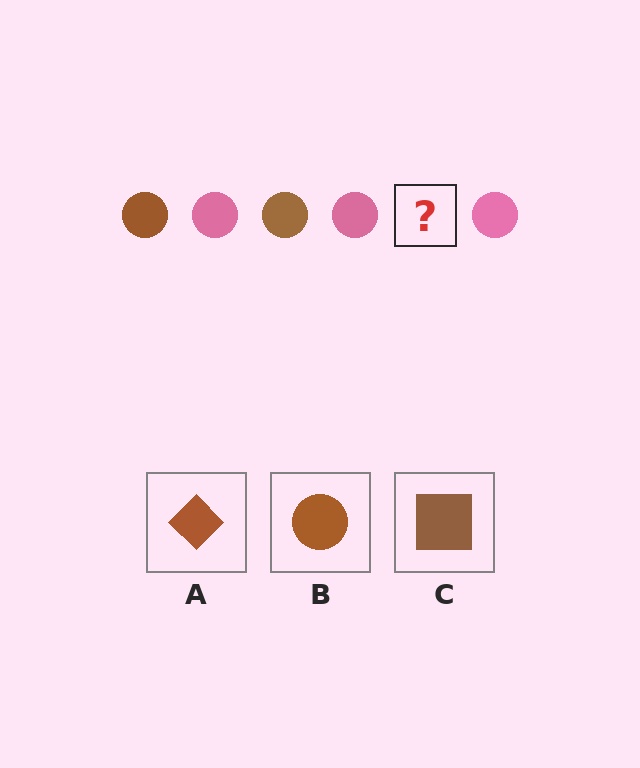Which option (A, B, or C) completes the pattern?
B.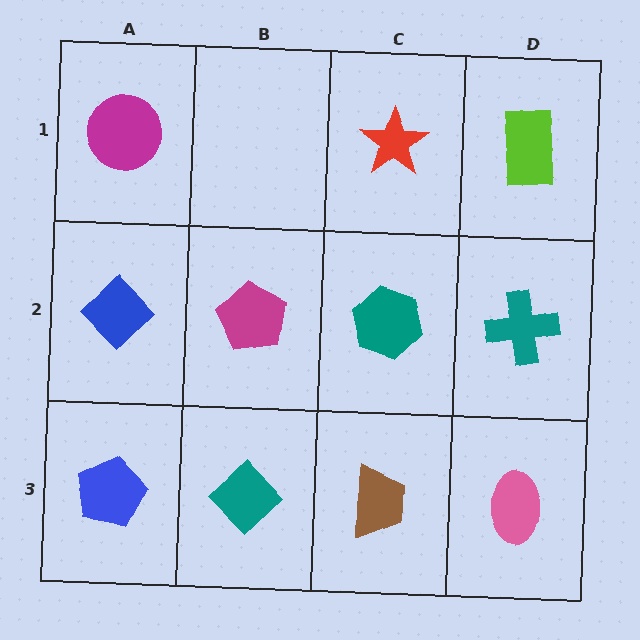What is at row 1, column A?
A magenta circle.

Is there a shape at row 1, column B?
No, that cell is empty.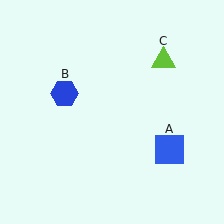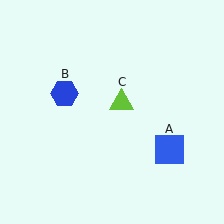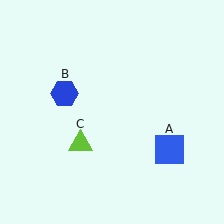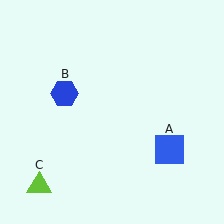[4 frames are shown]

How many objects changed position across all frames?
1 object changed position: lime triangle (object C).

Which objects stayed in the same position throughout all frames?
Blue square (object A) and blue hexagon (object B) remained stationary.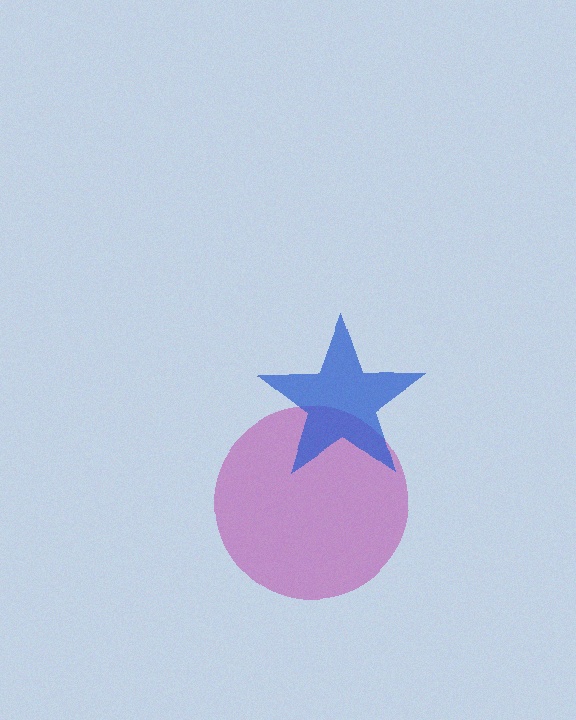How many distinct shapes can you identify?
There are 2 distinct shapes: a magenta circle, a blue star.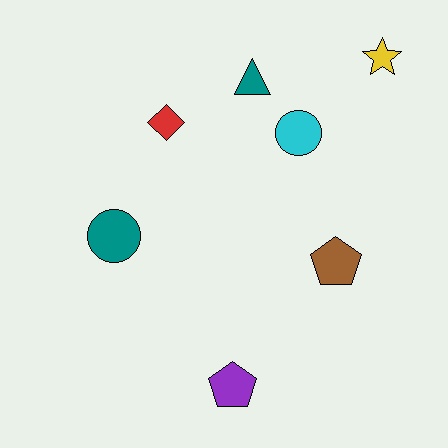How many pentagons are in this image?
There are 2 pentagons.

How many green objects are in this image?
There are no green objects.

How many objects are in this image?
There are 7 objects.